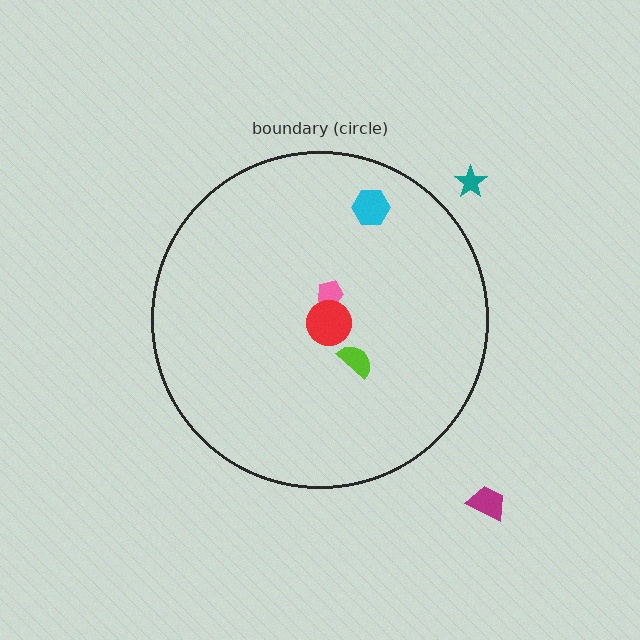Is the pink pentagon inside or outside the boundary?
Inside.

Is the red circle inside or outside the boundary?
Inside.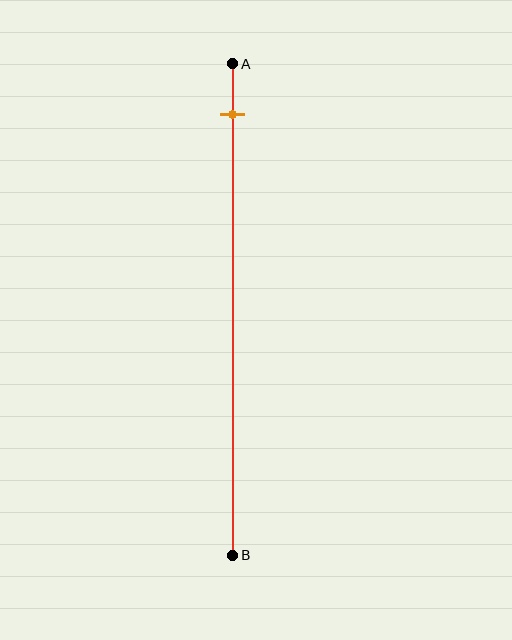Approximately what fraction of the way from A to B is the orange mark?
The orange mark is approximately 10% of the way from A to B.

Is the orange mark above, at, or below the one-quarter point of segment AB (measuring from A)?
The orange mark is above the one-quarter point of segment AB.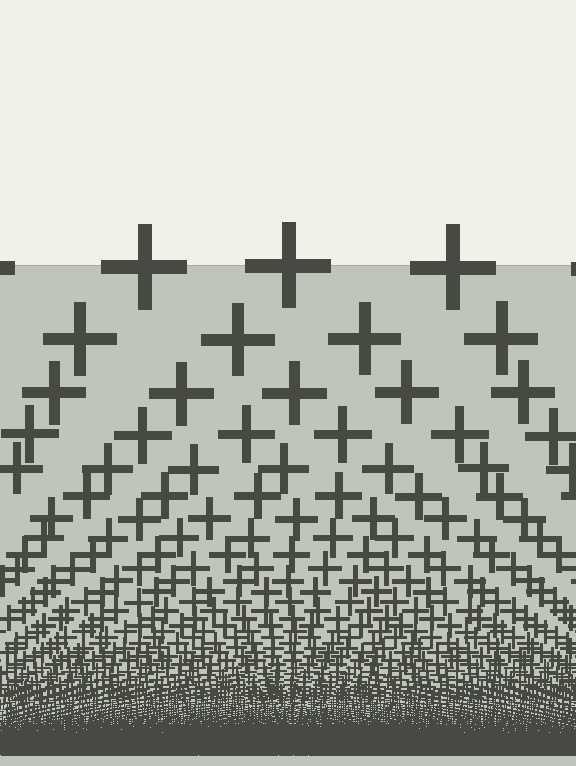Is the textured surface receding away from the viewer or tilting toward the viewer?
The surface appears to tilt toward the viewer. Texture elements get larger and sparser toward the top.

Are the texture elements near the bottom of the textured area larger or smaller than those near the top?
Smaller. The gradient is inverted — elements near the bottom are smaller and denser.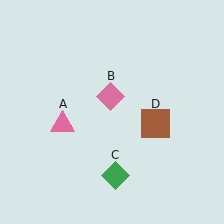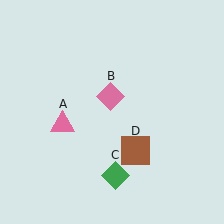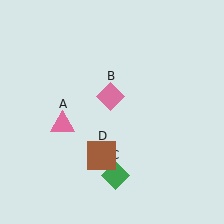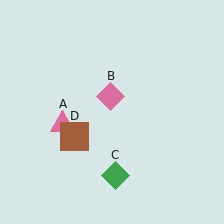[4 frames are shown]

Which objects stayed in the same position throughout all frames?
Pink triangle (object A) and pink diamond (object B) and green diamond (object C) remained stationary.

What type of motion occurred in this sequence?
The brown square (object D) rotated clockwise around the center of the scene.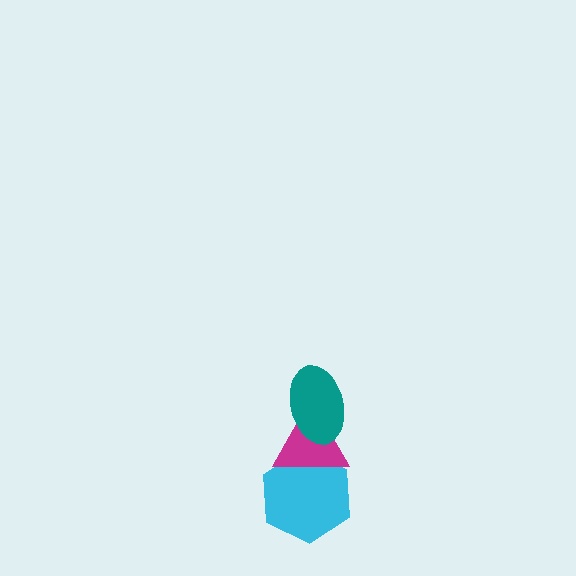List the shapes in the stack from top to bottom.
From top to bottom: the teal ellipse, the magenta triangle, the cyan hexagon.